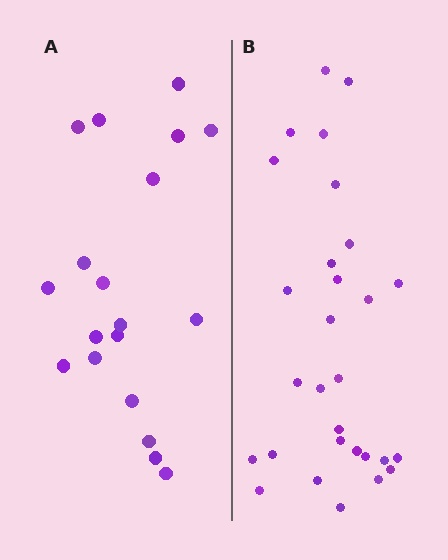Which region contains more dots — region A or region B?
Region B (the right region) has more dots.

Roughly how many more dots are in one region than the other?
Region B has roughly 10 or so more dots than region A.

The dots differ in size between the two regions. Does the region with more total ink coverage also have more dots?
No. Region A has more total ink coverage because its dots are larger, but region B actually contains more individual dots. Total area can be misleading — the number of items is what matters here.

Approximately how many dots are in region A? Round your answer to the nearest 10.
About 20 dots. (The exact count is 19, which rounds to 20.)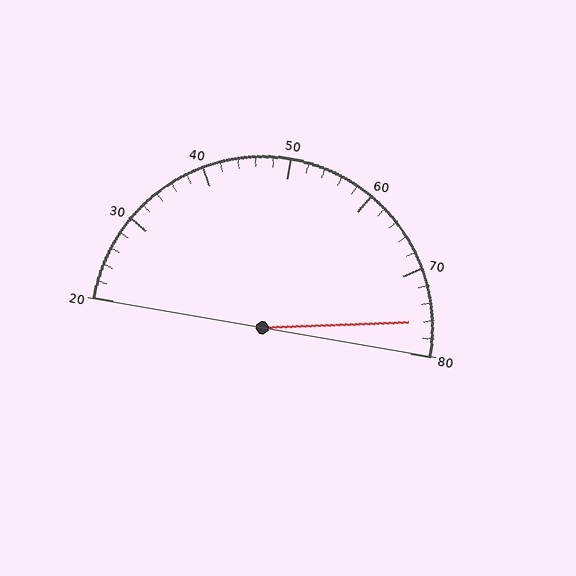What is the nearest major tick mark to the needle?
The nearest major tick mark is 80.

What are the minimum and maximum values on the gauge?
The gauge ranges from 20 to 80.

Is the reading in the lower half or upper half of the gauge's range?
The reading is in the upper half of the range (20 to 80).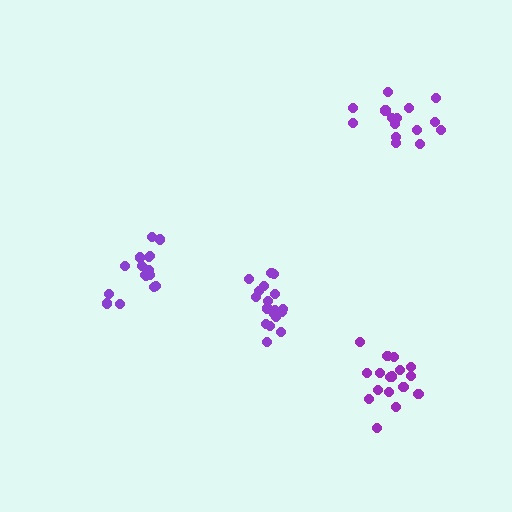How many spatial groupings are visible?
There are 4 spatial groupings.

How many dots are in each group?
Group 1: 16 dots, Group 2: 15 dots, Group 3: 17 dots, Group 4: 18 dots (66 total).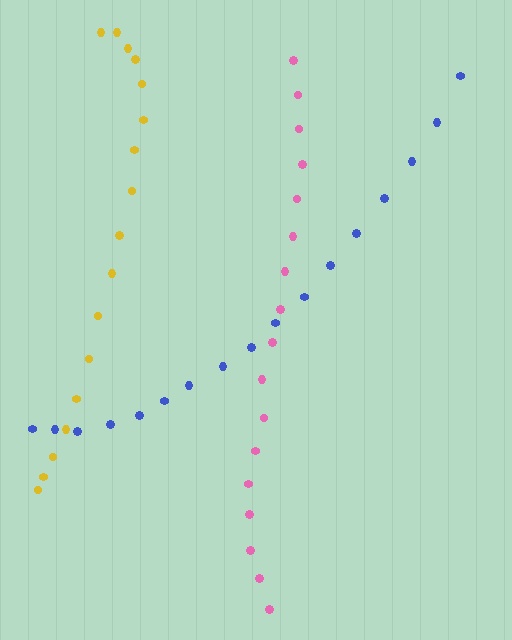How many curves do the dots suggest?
There are 3 distinct paths.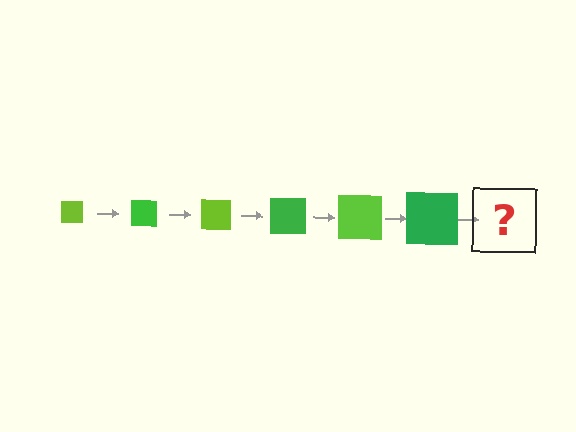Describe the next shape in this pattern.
It should be a lime square, larger than the previous one.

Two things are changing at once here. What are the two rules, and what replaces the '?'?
The two rules are that the square grows larger each step and the color cycles through lime and green. The '?' should be a lime square, larger than the previous one.